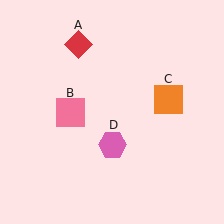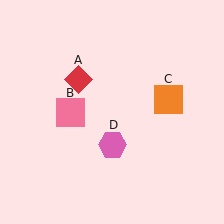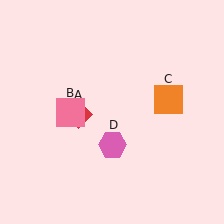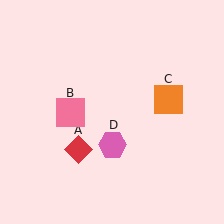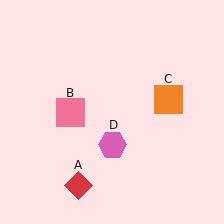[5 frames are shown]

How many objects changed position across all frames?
1 object changed position: red diamond (object A).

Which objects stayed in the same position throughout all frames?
Pink square (object B) and orange square (object C) and pink hexagon (object D) remained stationary.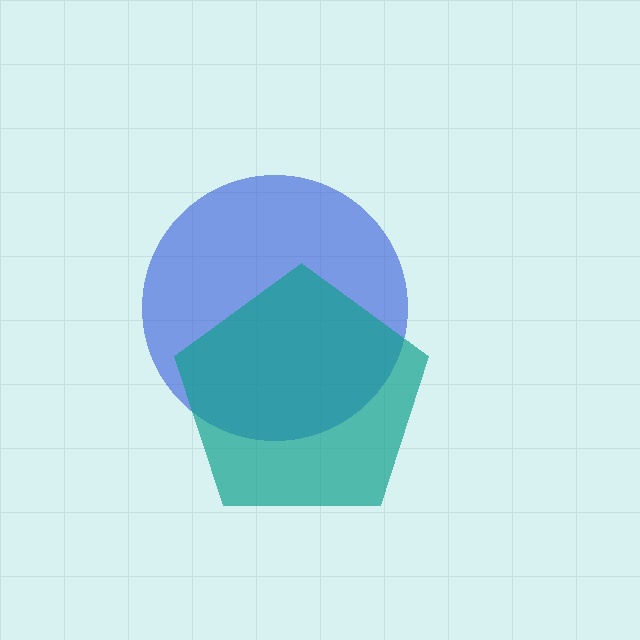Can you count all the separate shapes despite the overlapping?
Yes, there are 2 separate shapes.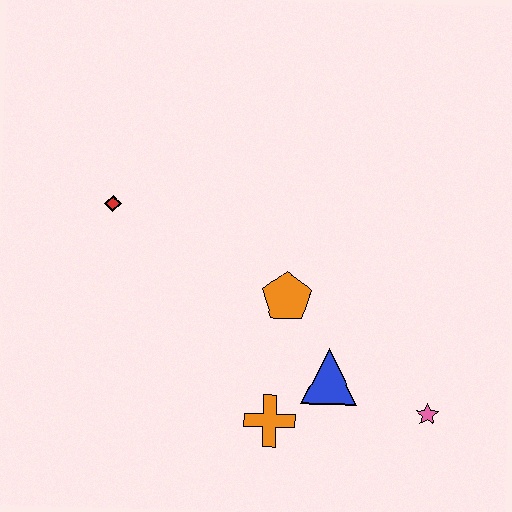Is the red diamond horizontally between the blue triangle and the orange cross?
No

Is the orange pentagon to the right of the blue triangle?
No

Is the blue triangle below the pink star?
No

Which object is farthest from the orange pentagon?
The red diamond is farthest from the orange pentagon.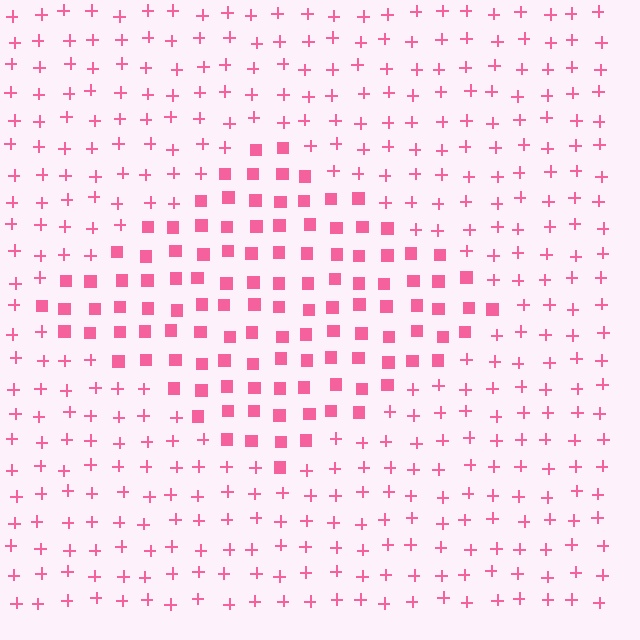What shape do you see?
I see a diamond.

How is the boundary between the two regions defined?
The boundary is defined by a change in element shape: squares inside vs. plus signs outside. All elements share the same color and spacing.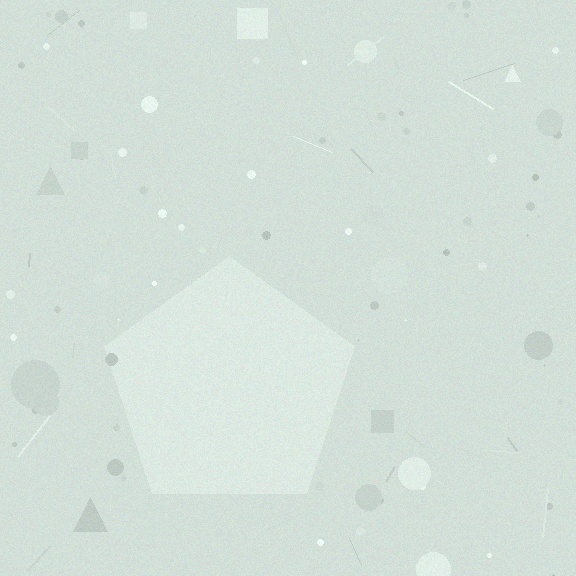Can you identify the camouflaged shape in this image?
The camouflaged shape is a pentagon.